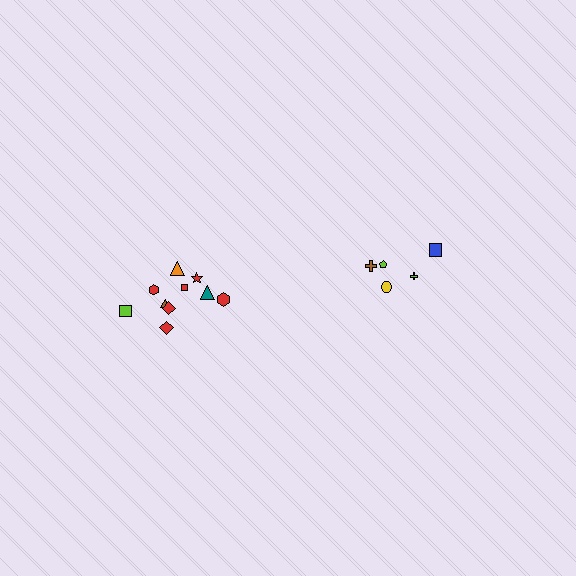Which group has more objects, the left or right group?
The left group.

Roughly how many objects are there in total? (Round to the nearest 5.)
Roughly 15 objects in total.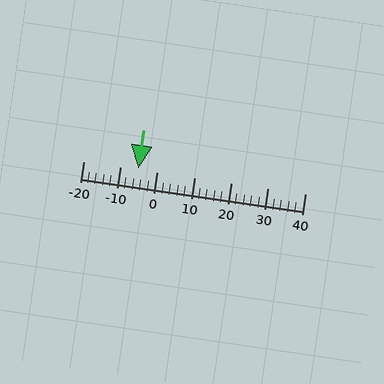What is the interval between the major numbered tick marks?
The major tick marks are spaced 10 units apart.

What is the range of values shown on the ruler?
The ruler shows values from -20 to 40.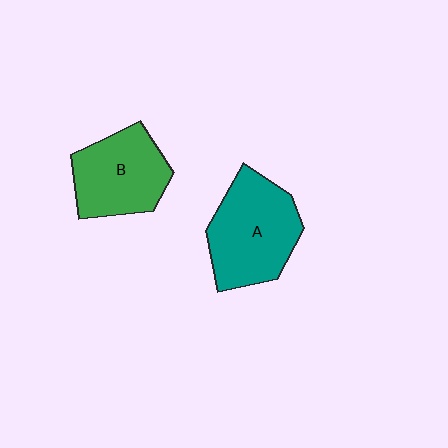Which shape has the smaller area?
Shape B (green).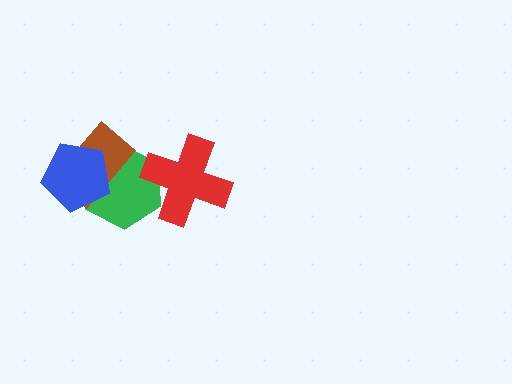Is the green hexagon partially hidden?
Yes, it is partially covered by another shape.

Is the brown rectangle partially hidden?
Yes, it is partially covered by another shape.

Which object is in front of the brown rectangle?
The blue pentagon is in front of the brown rectangle.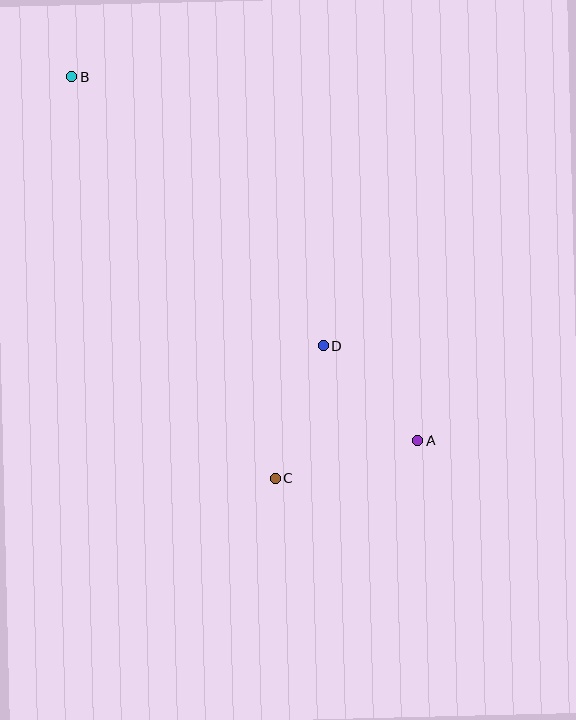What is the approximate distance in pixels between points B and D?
The distance between B and D is approximately 368 pixels.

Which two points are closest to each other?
Points A and D are closest to each other.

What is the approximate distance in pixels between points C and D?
The distance between C and D is approximately 141 pixels.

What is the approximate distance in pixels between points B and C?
The distance between B and C is approximately 450 pixels.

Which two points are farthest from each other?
Points A and B are farthest from each other.